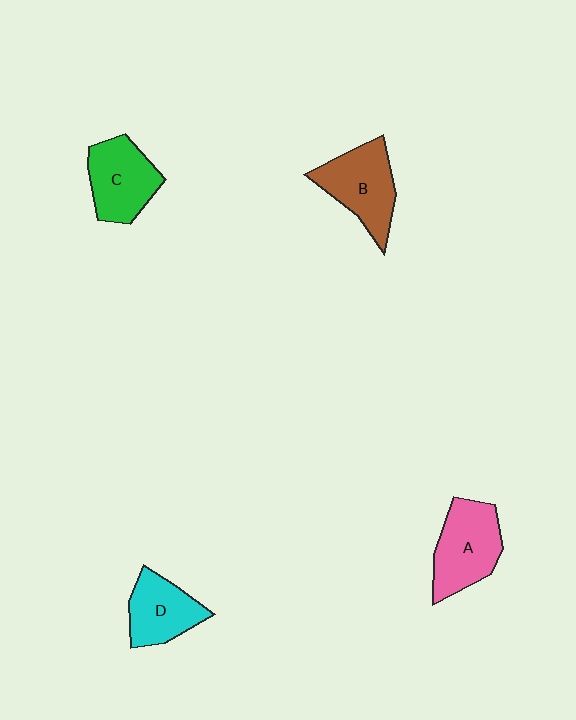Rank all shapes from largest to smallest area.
From largest to smallest: A (pink), B (brown), C (green), D (cyan).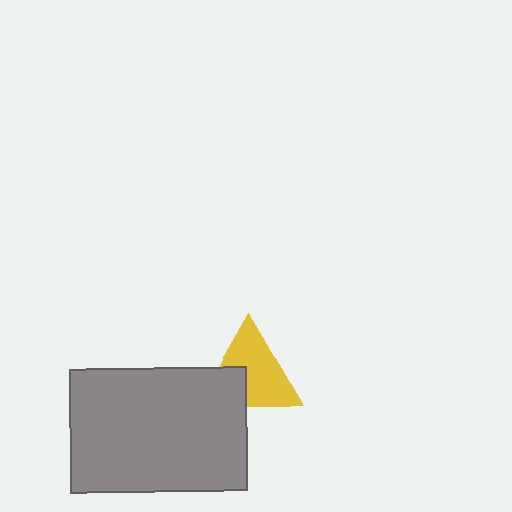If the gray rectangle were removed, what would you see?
You would see the complete yellow triangle.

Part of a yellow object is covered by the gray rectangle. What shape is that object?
It is a triangle.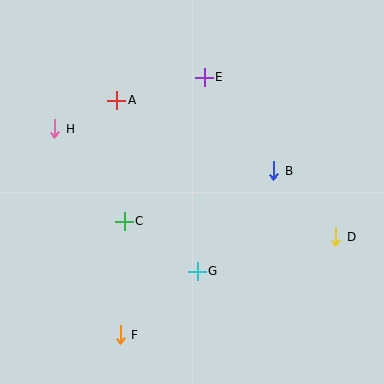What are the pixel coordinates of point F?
Point F is at (120, 335).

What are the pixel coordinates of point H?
Point H is at (55, 129).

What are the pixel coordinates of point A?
Point A is at (117, 100).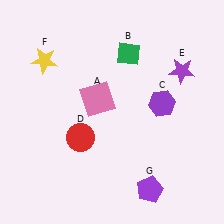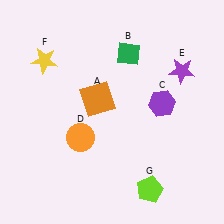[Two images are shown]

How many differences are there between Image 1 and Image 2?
There are 3 differences between the two images.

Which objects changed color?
A changed from pink to orange. D changed from red to orange. G changed from purple to lime.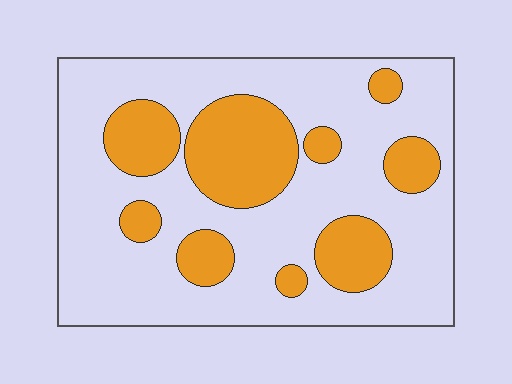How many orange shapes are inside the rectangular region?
9.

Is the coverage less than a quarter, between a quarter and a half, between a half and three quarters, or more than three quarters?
Between a quarter and a half.